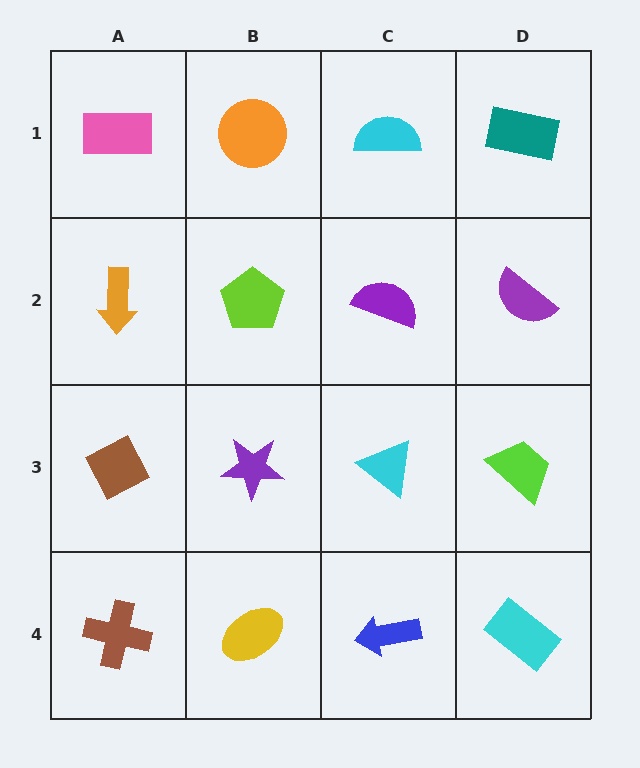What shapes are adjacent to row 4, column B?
A purple star (row 3, column B), a brown cross (row 4, column A), a blue arrow (row 4, column C).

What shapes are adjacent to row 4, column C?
A cyan triangle (row 3, column C), a yellow ellipse (row 4, column B), a cyan rectangle (row 4, column D).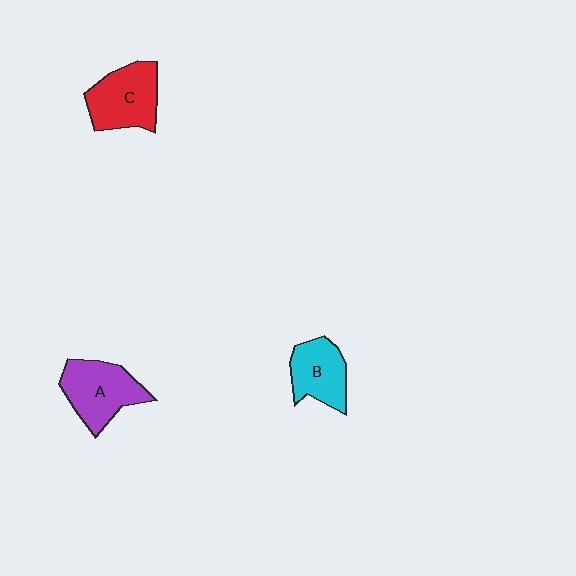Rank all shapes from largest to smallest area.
From largest to smallest: A (purple), C (red), B (cyan).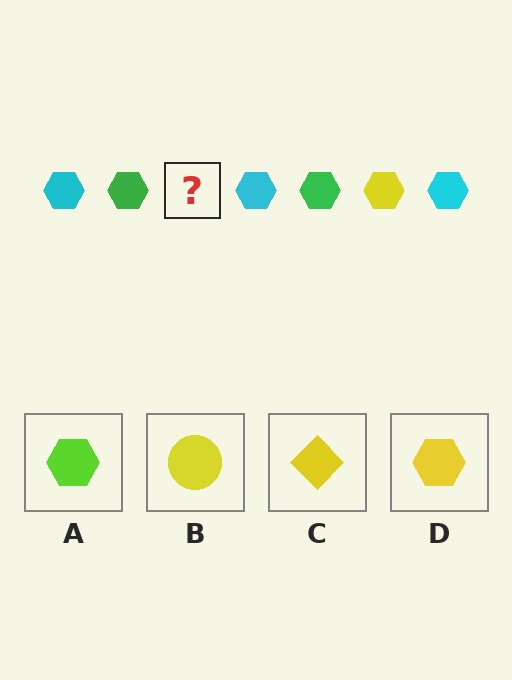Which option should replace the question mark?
Option D.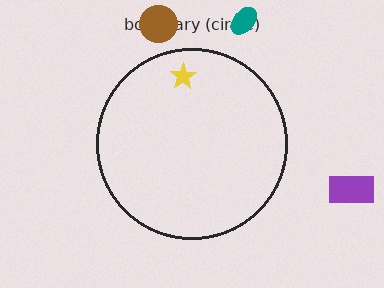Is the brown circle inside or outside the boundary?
Outside.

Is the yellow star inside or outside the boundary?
Inside.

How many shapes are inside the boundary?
1 inside, 3 outside.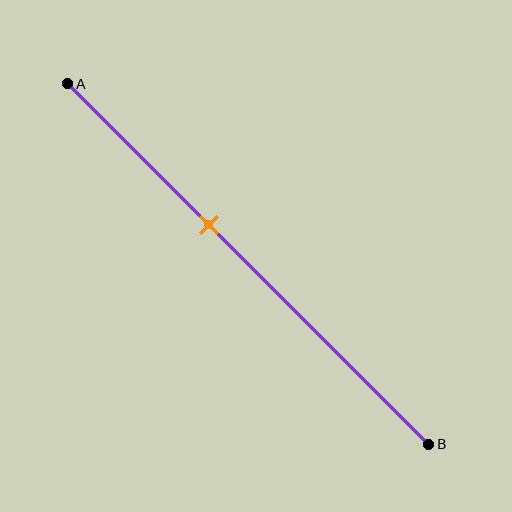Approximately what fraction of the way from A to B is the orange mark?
The orange mark is approximately 40% of the way from A to B.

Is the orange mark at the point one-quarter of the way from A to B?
No, the mark is at about 40% from A, not at the 25% one-quarter point.